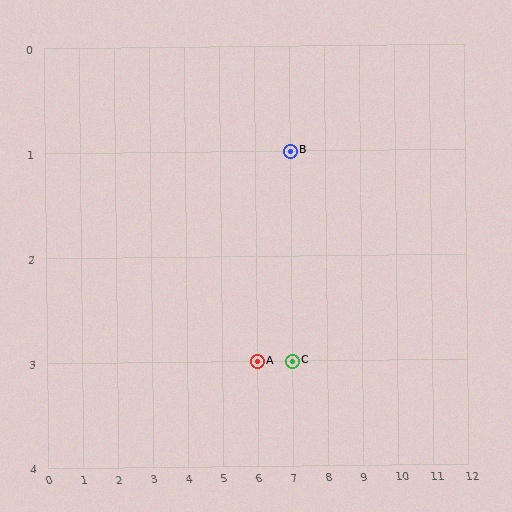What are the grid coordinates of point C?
Point C is at grid coordinates (7, 3).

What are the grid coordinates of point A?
Point A is at grid coordinates (6, 3).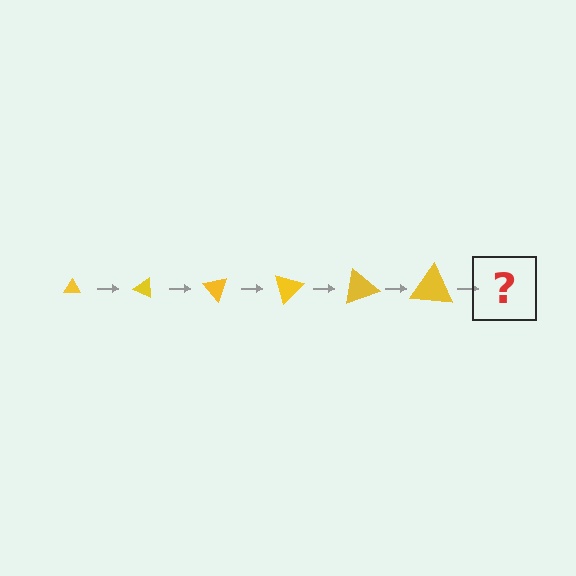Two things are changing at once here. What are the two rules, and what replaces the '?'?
The two rules are that the triangle grows larger each step and it rotates 25 degrees each step. The '?' should be a triangle, larger than the previous one and rotated 150 degrees from the start.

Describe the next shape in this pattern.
It should be a triangle, larger than the previous one and rotated 150 degrees from the start.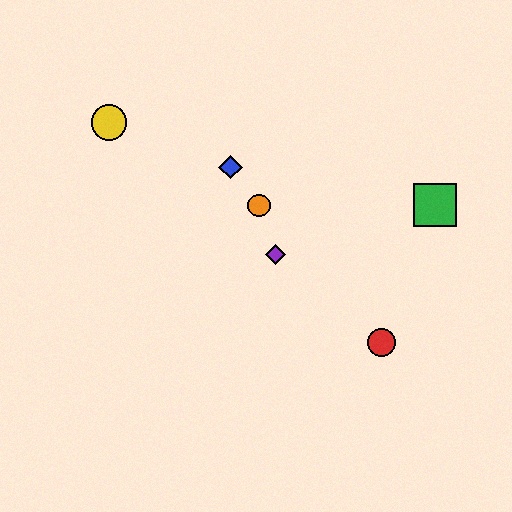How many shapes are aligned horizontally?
2 shapes (the green square, the orange circle) are aligned horizontally.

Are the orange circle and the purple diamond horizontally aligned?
No, the orange circle is at y≈205 and the purple diamond is at y≈255.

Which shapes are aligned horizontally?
The green square, the orange circle are aligned horizontally.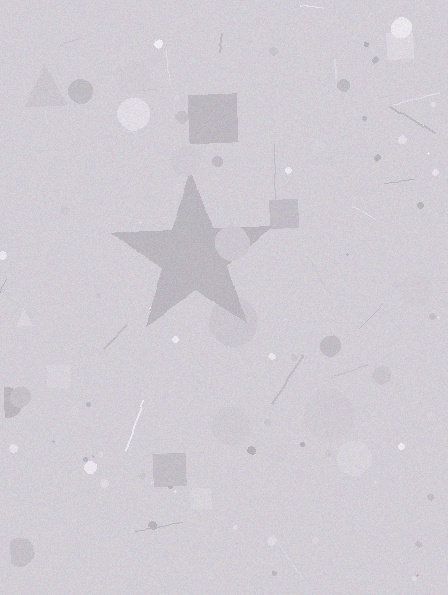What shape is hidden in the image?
A star is hidden in the image.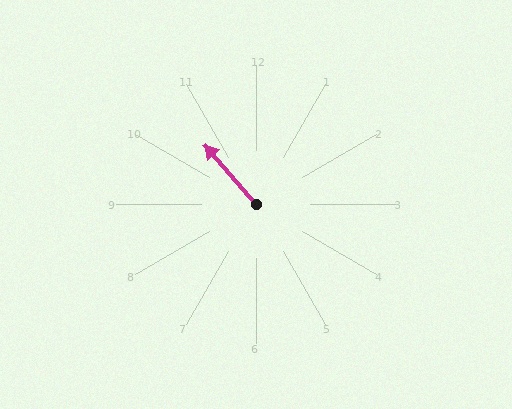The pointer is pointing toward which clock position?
Roughly 11 o'clock.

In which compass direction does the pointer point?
Northwest.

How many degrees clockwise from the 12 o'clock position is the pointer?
Approximately 319 degrees.